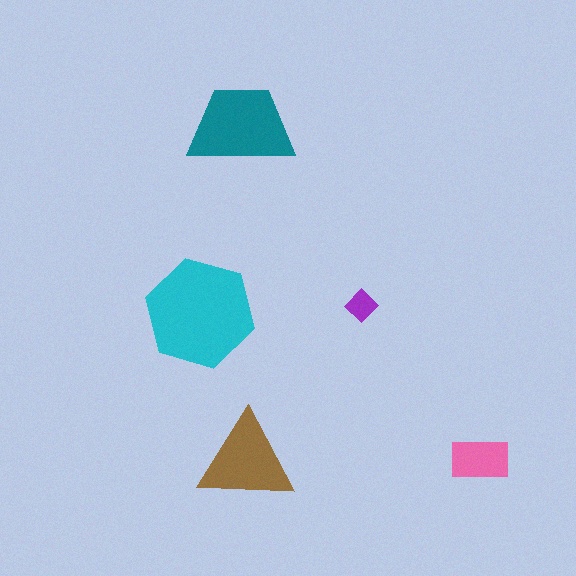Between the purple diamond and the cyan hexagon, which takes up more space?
The cyan hexagon.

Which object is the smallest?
The purple diamond.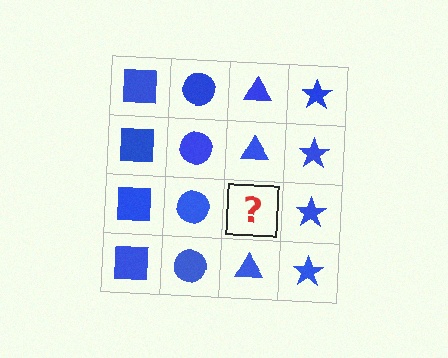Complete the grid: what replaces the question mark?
The question mark should be replaced with a blue triangle.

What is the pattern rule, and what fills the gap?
The rule is that each column has a consistent shape. The gap should be filled with a blue triangle.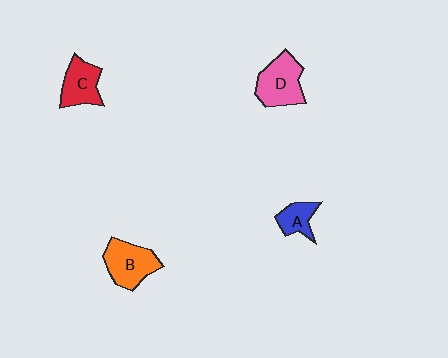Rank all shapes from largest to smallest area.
From largest to smallest: D (pink), B (orange), C (red), A (blue).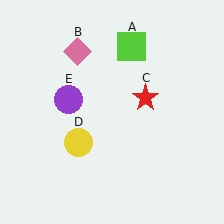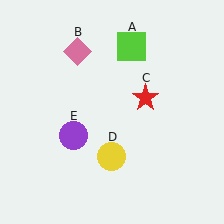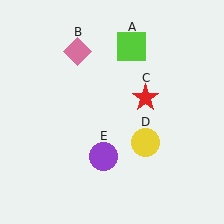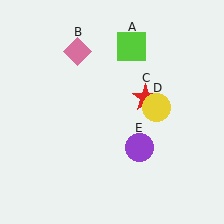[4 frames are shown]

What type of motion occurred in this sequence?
The yellow circle (object D), purple circle (object E) rotated counterclockwise around the center of the scene.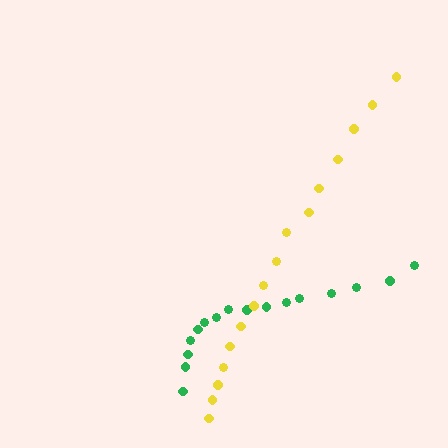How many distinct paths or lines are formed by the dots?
There are 2 distinct paths.